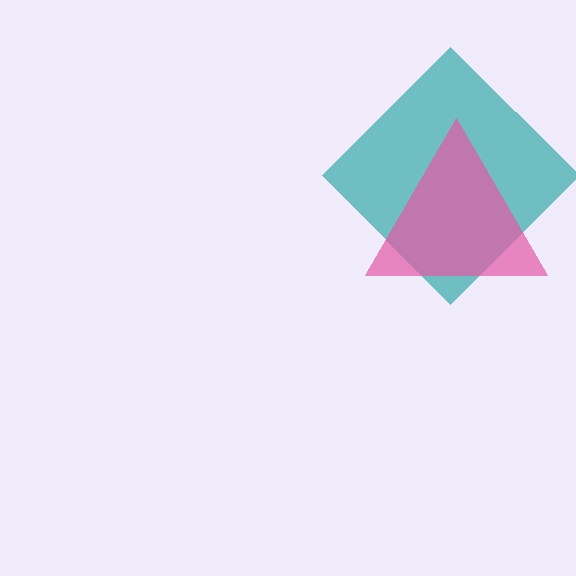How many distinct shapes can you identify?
There are 2 distinct shapes: a teal diamond, a pink triangle.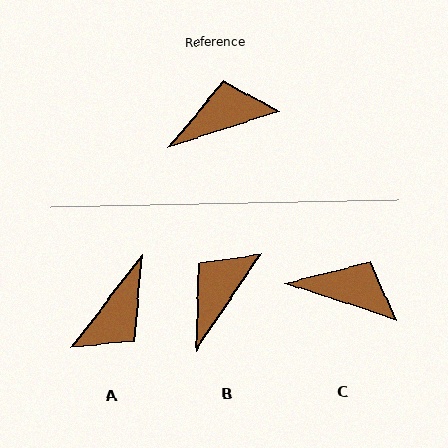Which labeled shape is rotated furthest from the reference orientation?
A, about 146 degrees away.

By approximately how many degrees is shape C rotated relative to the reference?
Approximately 36 degrees clockwise.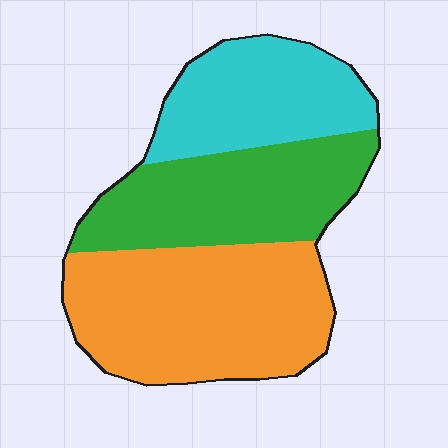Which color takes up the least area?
Cyan, at roughly 25%.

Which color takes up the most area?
Orange, at roughly 45%.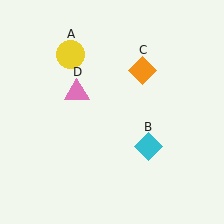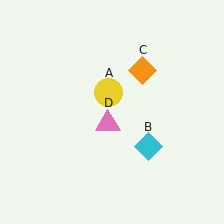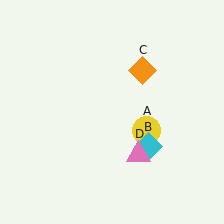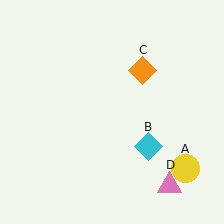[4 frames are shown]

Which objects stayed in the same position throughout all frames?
Cyan diamond (object B) and orange diamond (object C) remained stationary.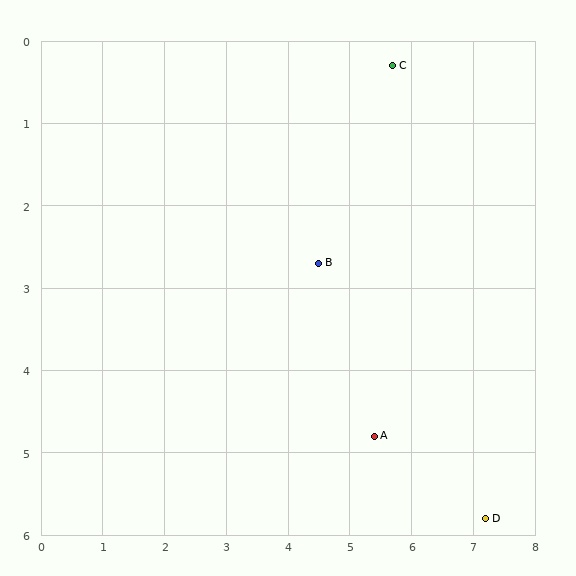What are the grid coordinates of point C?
Point C is at approximately (5.7, 0.3).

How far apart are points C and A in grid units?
Points C and A are about 4.5 grid units apart.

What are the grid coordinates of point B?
Point B is at approximately (4.5, 2.7).